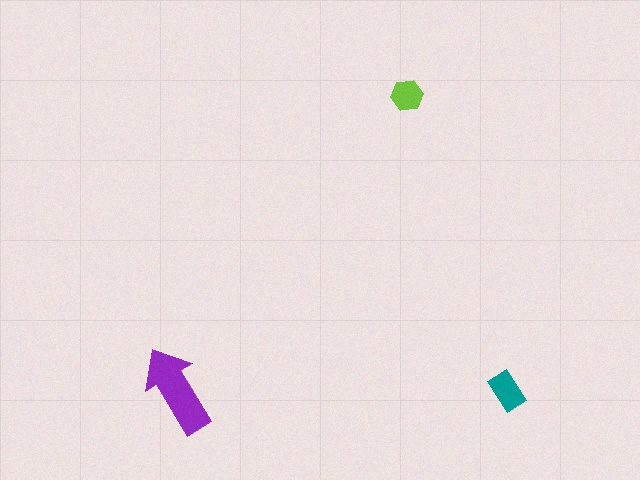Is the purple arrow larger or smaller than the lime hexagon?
Larger.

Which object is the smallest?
The lime hexagon.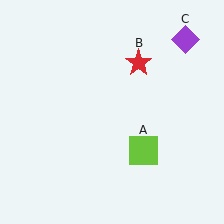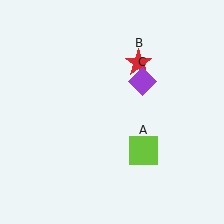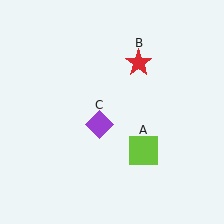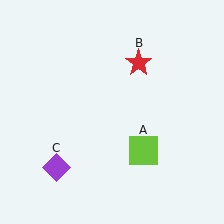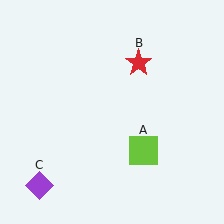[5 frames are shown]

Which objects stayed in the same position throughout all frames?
Lime square (object A) and red star (object B) remained stationary.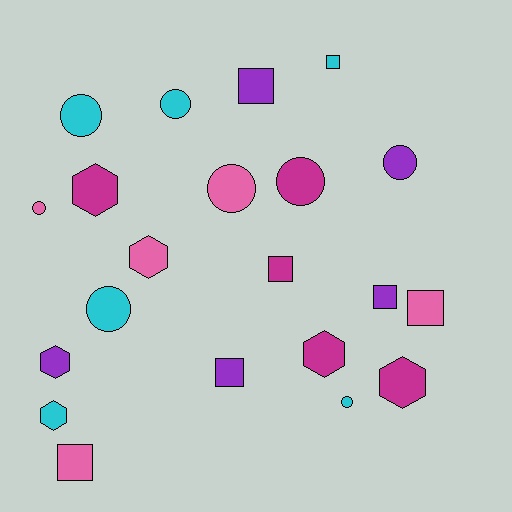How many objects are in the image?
There are 21 objects.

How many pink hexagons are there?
There is 1 pink hexagon.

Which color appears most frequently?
Cyan, with 6 objects.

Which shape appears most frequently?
Circle, with 8 objects.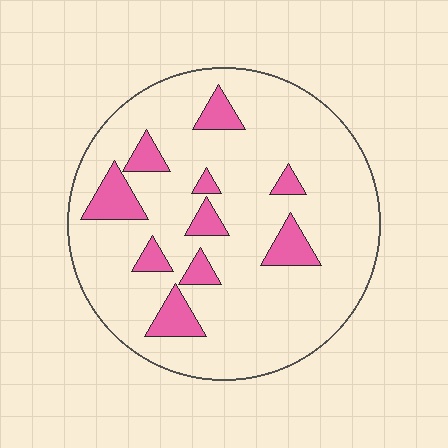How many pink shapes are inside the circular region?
10.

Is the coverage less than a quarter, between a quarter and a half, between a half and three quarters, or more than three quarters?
Less than a quarter.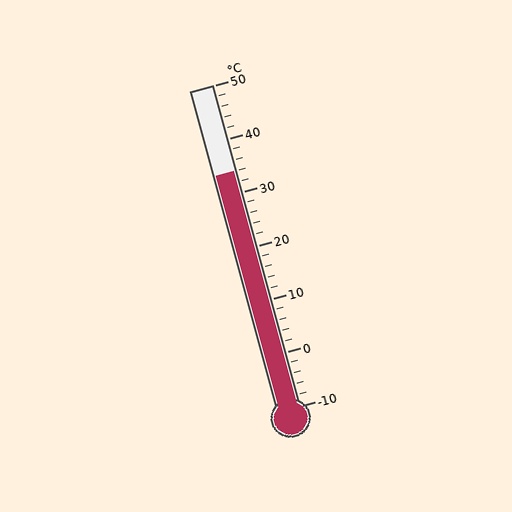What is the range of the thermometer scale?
The thermometer scale ranges from -10°C to 50°C.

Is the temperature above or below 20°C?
The temperature is above 20°C.